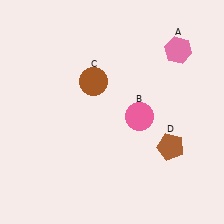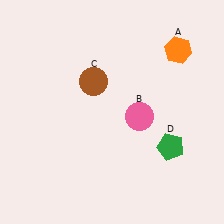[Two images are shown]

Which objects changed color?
A changed from pink to orange. D changed from brown to green.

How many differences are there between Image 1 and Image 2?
There are 2 differences between the two images.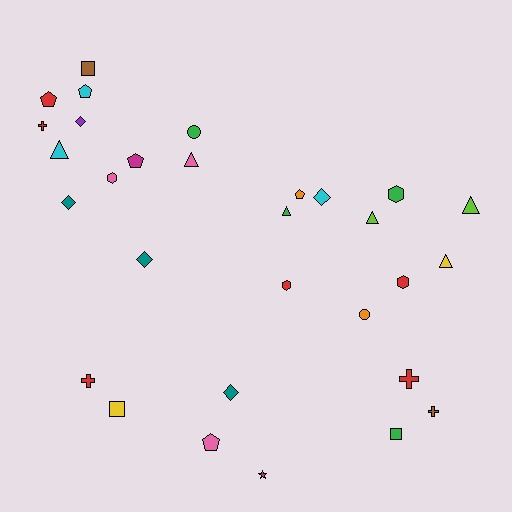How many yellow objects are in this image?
There are 2 yellow objects.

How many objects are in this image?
There are 30 objects.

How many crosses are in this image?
There are 4 crosses.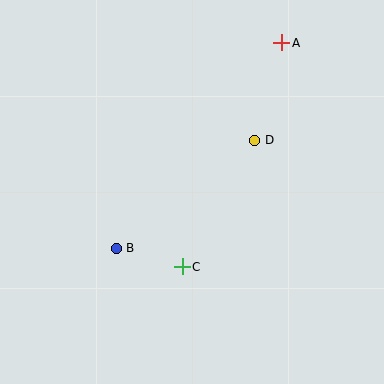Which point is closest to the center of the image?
Point C at (182, 267) is closest to the center.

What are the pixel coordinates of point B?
Point B is at (116, 248).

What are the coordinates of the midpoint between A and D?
The midpoint between A and D is at (268, 92).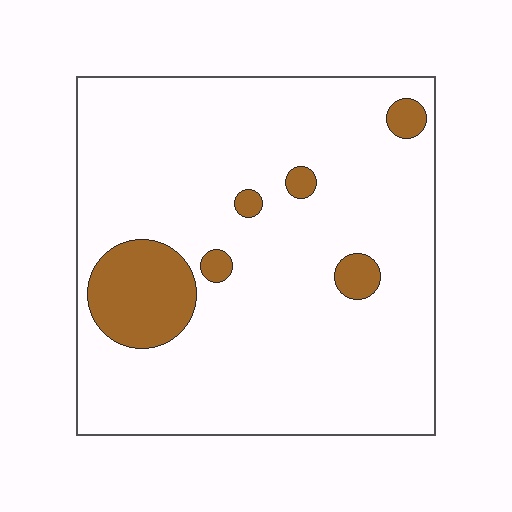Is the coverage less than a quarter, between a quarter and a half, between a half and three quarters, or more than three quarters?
Less than a quarter.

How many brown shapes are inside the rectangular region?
6.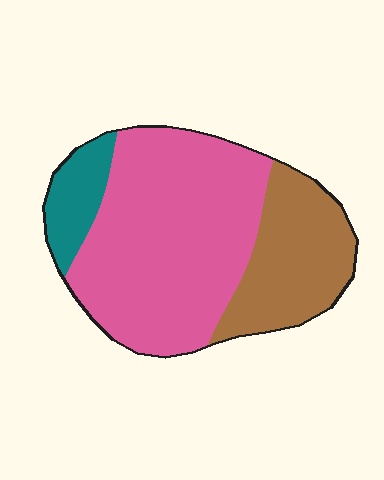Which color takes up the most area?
Pink, at roughly 60%.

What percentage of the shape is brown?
Brown takes up between a quarter and a half of the shape.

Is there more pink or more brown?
Pink.